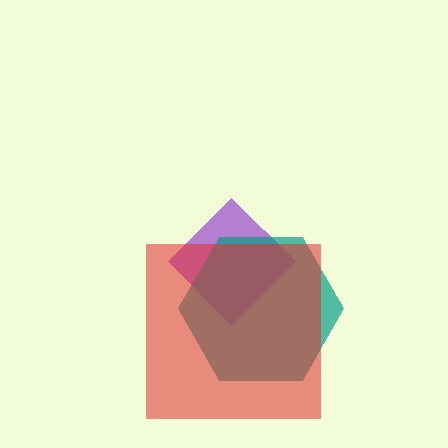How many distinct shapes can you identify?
There are 3 distinct shapes: a purple diamond, a teal hexagon, a red square.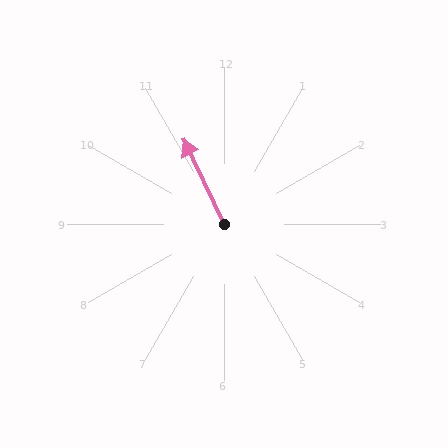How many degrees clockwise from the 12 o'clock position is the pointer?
Approximately 334 degrees.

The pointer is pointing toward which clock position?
Roughly 11 o'clock.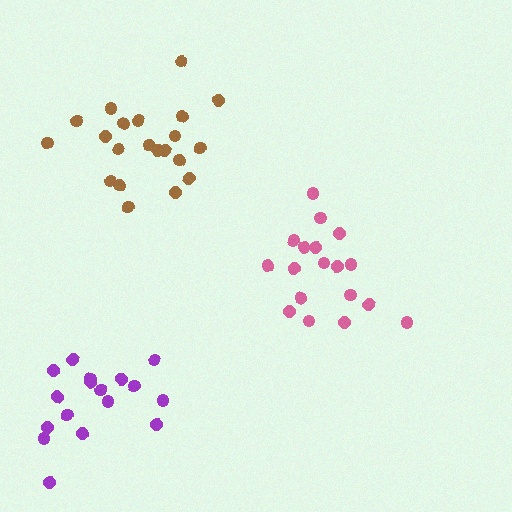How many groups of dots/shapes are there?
There are 3 groups.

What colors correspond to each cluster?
The clusters are colored: pink, purple, brown.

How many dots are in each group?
Group 1: 18 dots, Group 2: 17 dots, Group 3: 21 dots (56 total).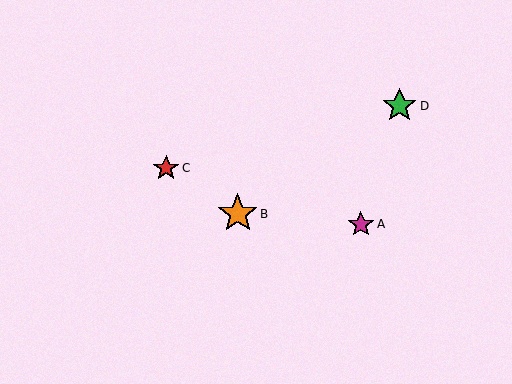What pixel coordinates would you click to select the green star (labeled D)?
Click at (400, 106) to select the green star D.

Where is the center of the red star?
The center of the red star is at (166, 168).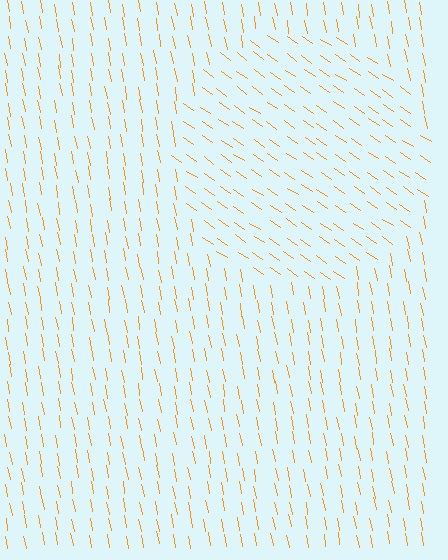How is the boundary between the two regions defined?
The boundary is defined purely by a change in line orientation (approximately 45 degrees difference). All lines are the same color and thickness.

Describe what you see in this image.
The image is filled with small orange line segments. A circle region in the image has lines oriented differently from the surrounding lines, creating a visible texture boundary.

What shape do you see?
I see a circle.